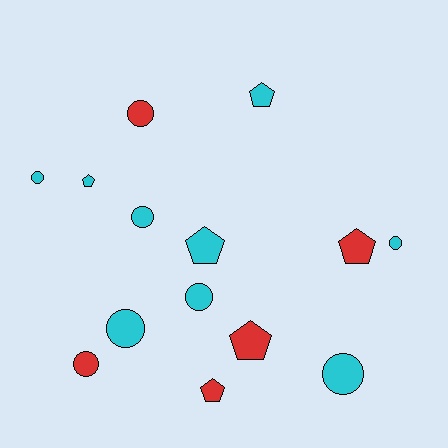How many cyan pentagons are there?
There are 3 cyan pentagons.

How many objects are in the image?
There are 14 objects.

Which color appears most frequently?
Cyan, with 9 objects.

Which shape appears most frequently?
Circle, with 8 objects.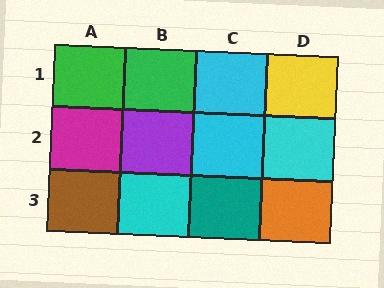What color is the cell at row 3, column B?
Cyan.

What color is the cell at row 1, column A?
Green.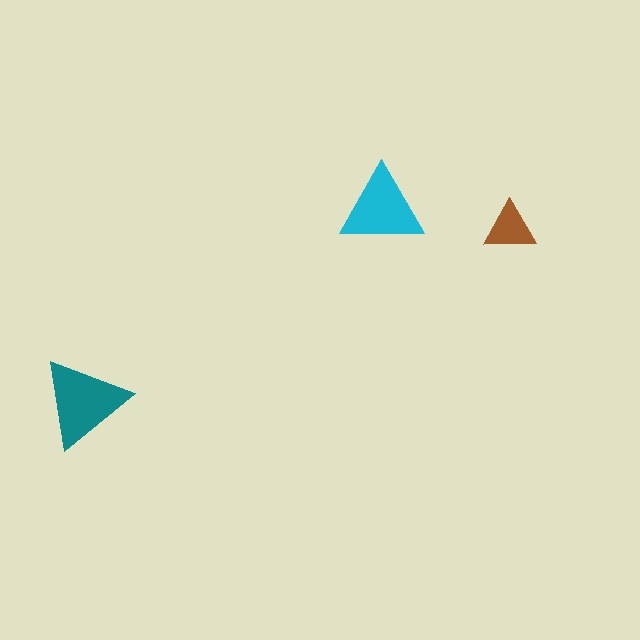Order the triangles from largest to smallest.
the teal one, the cyan one, the brown one.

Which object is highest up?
The cyan triangle is topmost.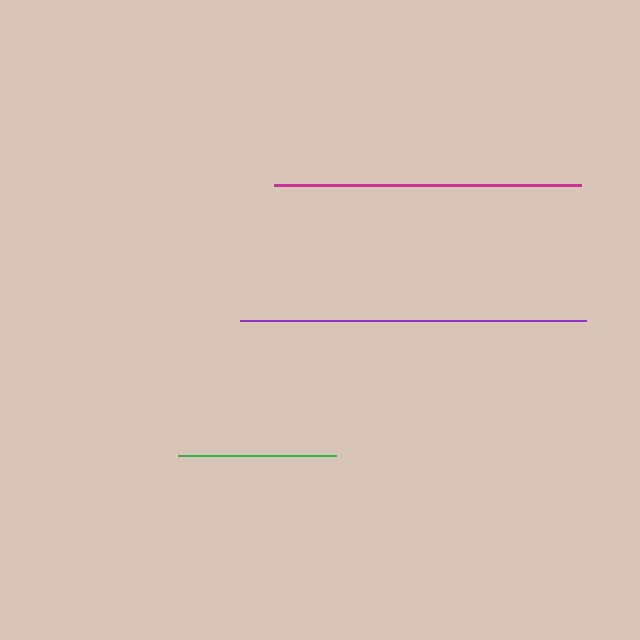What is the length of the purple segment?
The purple segment is approximately 346 pixels long.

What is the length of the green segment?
The green segment is approximately 158 pixels long.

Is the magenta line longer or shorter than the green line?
The magenta line is longer than the green line.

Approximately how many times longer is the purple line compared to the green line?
The purple line is approximately 2.2 times the length of the green line.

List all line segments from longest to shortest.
From longest to shortest: purple, magenta, green.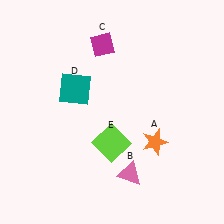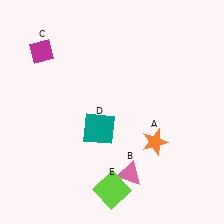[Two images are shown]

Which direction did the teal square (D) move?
The teal square (D) moved down.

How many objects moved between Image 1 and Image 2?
3 objects moved between the two images.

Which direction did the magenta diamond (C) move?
The magenta diamond (C) moved left.